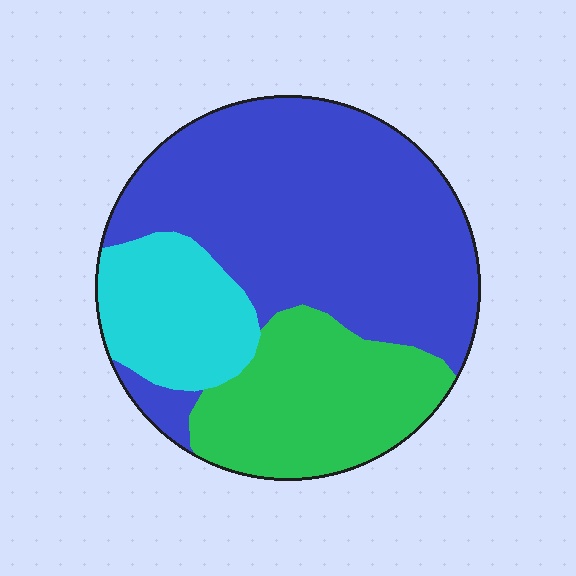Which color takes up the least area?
Cyan, at roughly 15%.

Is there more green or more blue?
Blue.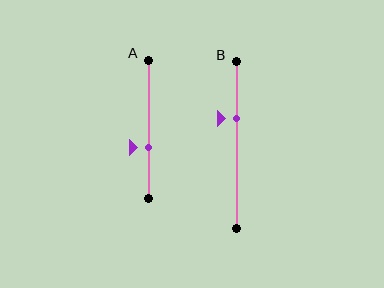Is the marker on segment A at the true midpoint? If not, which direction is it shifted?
No, the marker on segment A is shifted downward by about 13% of the segment length.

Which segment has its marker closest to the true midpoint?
Segment A has its marker closest to the true midpoint.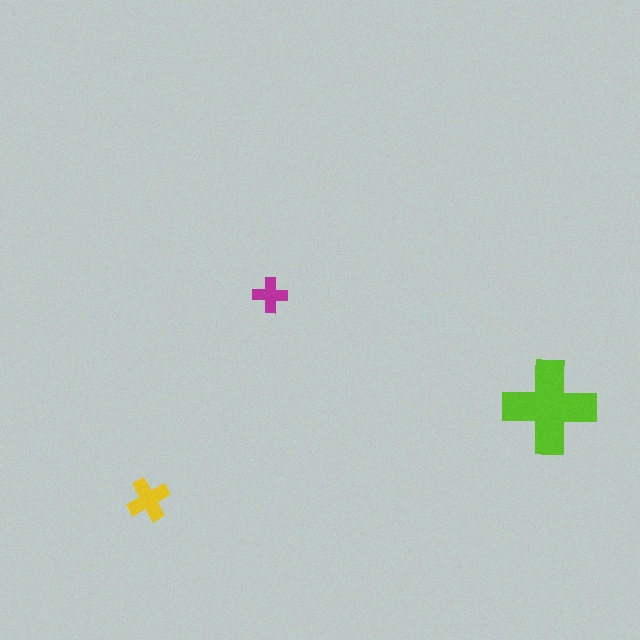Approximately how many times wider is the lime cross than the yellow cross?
About 2 times wider.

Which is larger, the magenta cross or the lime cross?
The lime one.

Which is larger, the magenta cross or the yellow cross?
The yellow one.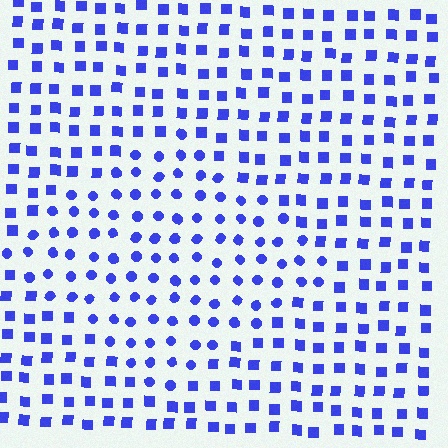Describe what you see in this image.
The image is filled with small blue elements arranged in a uniform grid. A diamond-shaped region contains circles, while the surrounding area contains squares. The boundary is defined purely by the change in element shape.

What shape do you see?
I see a diamond.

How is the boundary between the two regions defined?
The boundary is defined by a change in element shape: circles inside vs. squares outside. All elements share the same color and spacing.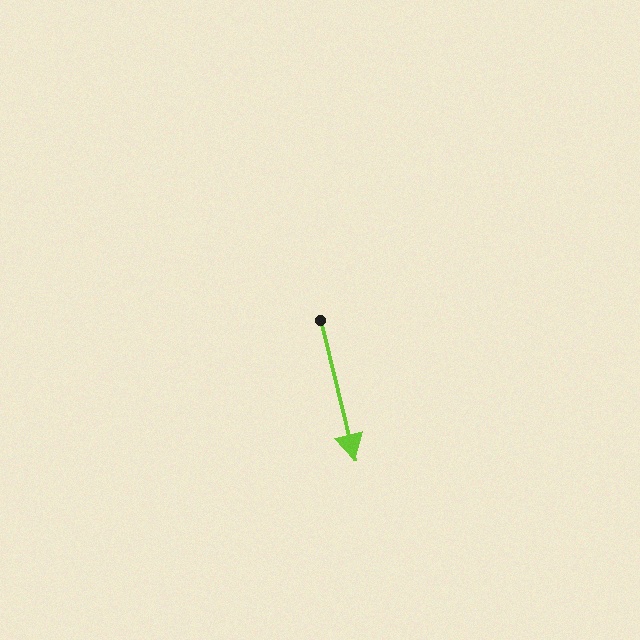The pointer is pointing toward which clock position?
Roughly 6 o'clock.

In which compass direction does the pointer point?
South.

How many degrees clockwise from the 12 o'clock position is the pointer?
Approximately 166 degrees.